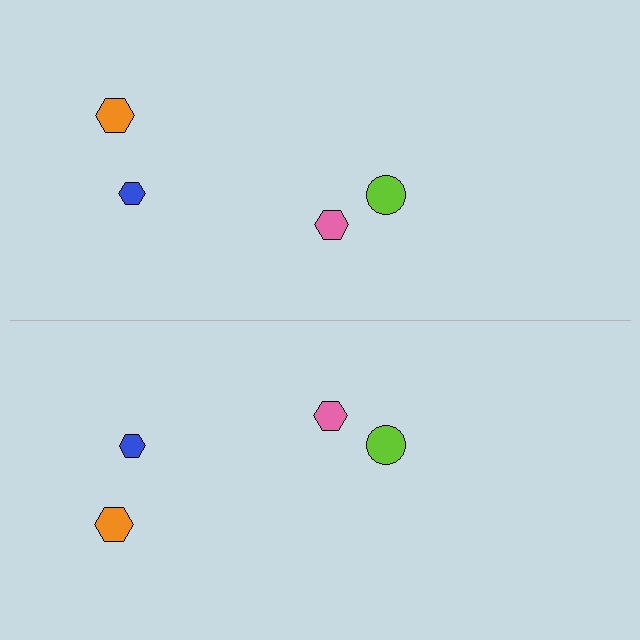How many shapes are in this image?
There are 8 shapes in this image.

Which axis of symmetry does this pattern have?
The pattern has a horizontal axis of symmetry running through the center of the image.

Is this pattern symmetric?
Yes, this pattern has bilateral (reflection) symmetry.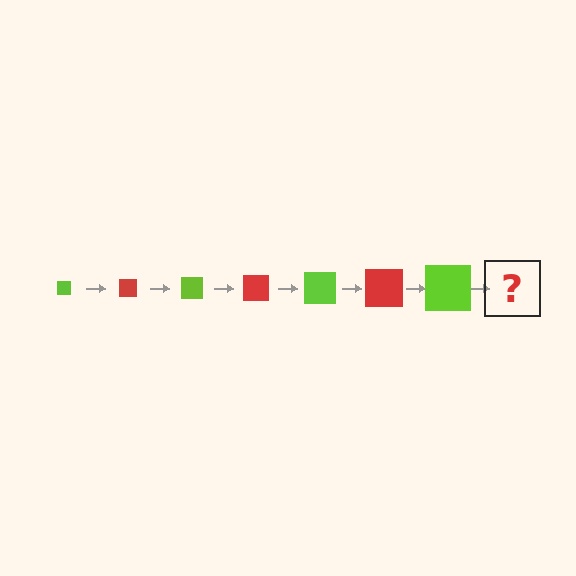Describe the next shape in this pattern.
It should be a red square, larger than the previous one.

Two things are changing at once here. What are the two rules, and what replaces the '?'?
The two rules are that the square grows larger each step and the color cycles through lime and red. The '?' should be a red square, larger than the previous one.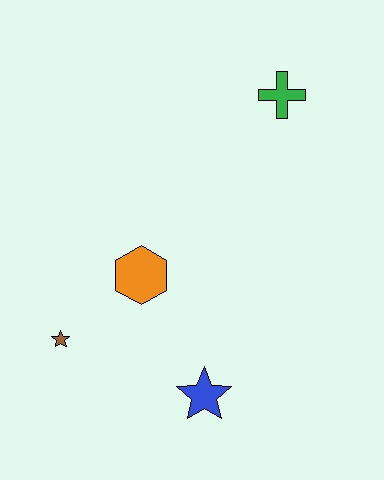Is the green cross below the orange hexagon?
No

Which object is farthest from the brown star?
The green cross is farthest from the brown star.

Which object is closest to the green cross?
The orange hexagon is closest to the green cross.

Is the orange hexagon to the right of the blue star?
No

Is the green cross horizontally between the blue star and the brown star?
No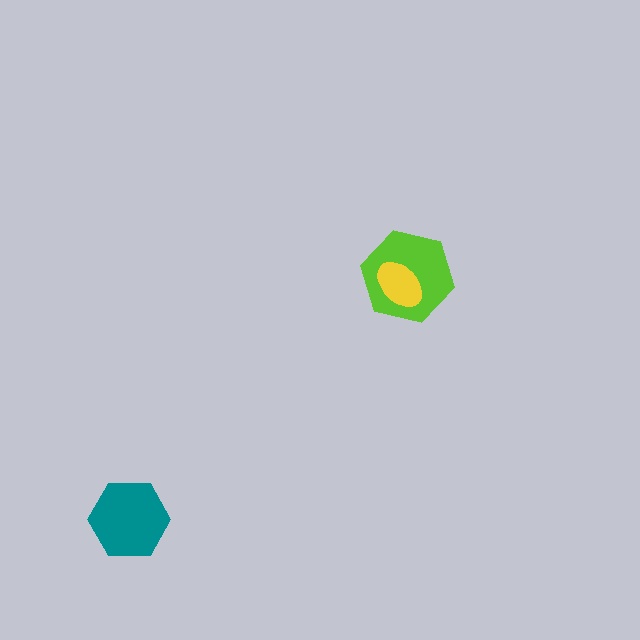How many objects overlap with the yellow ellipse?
1 object overlaps with the yellow ellipse.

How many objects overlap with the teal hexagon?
0 objects overlap with the teal hexagon.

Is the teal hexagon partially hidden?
No, no other shape covers it.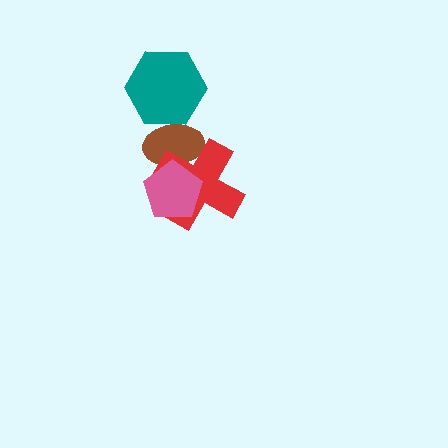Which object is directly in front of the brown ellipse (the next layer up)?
The red cross is directly in front of the brown ellipse.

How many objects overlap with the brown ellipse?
3 objects overlap with the brown ellipse.